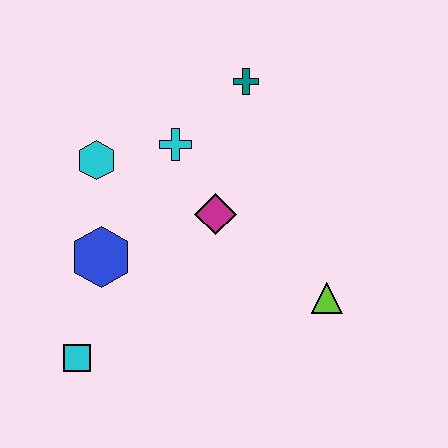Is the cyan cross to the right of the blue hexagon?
Yes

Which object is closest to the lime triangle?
The magenta diamond is closest to the lime triangle.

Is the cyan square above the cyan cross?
No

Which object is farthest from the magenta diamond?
The cyan square is farthest from the magenta diamond.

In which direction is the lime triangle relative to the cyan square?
The lime triangle is to the right of the cyan square.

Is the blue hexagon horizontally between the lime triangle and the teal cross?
No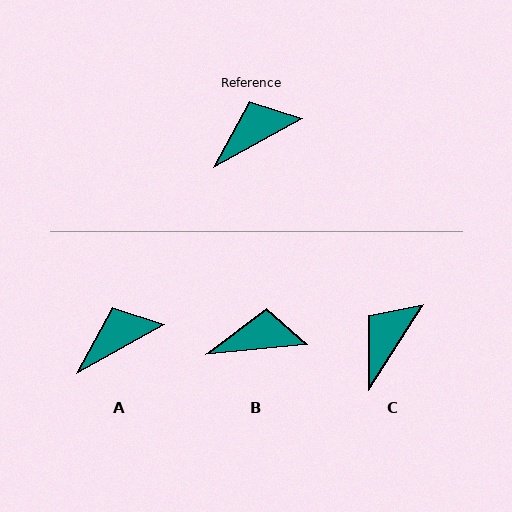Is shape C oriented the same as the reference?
No, it is off by about 28 degrees.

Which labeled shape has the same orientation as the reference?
A.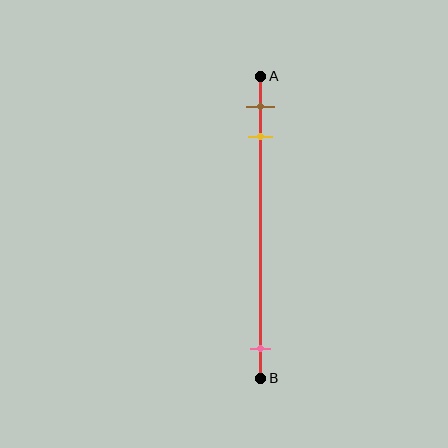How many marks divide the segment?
There are 3 marks dividing the segment.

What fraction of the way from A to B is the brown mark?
The brown mark is approximately 10% (0.1) of the way from A to B.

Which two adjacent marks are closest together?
The brown and yellow marks are the closest adjacent pair.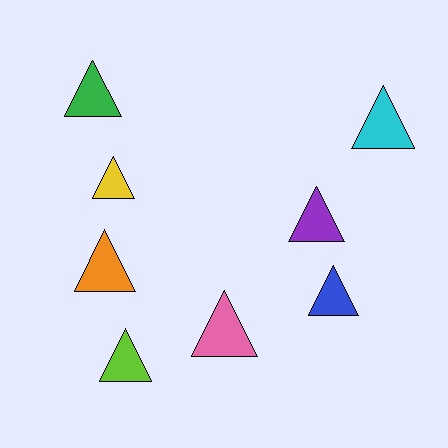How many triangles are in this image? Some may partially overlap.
There are 8 triangles.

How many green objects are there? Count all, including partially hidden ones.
There is 1 green object.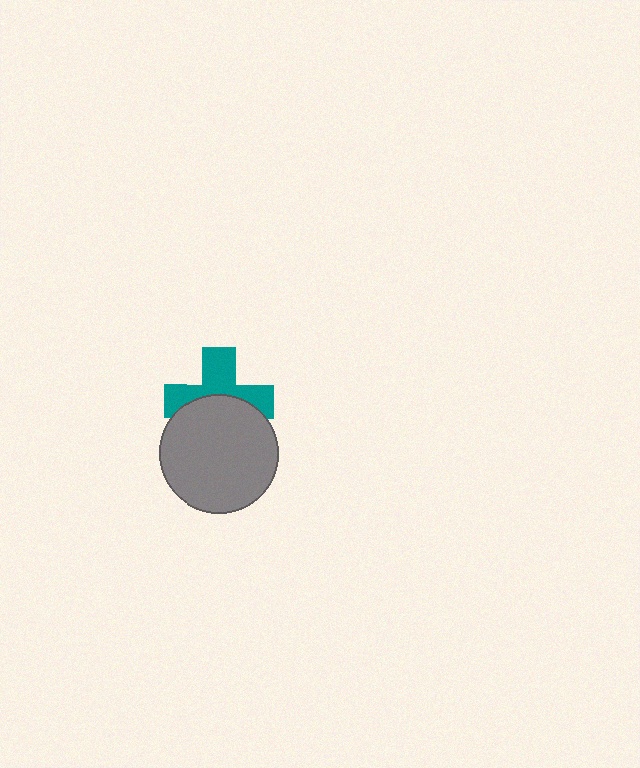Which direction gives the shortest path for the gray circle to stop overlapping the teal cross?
Moving down gives the shortest separation.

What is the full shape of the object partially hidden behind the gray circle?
The partially hidden object is a teal cross.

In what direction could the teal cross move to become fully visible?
The teal cross could move up. That would shift it out from behind the gray circle entirely.